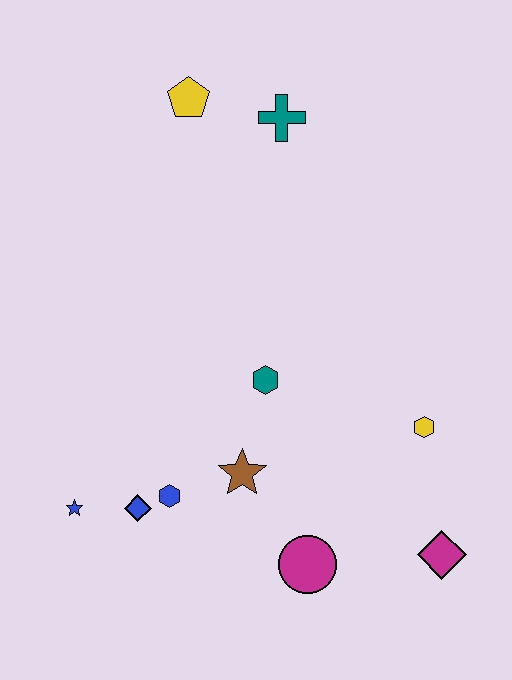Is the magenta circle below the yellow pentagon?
Yes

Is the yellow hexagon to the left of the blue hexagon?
No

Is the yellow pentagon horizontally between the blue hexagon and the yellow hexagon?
Yes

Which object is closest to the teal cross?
The yellow pentagon is closest to the teal cross.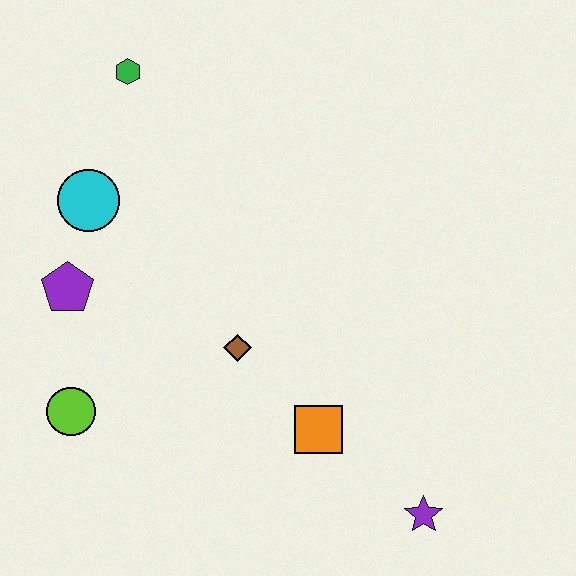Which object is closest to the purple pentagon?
The cyan circle is closest to the purple pentagon.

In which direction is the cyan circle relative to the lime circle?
The cyan circle is above the lime circle.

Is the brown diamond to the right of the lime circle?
Yes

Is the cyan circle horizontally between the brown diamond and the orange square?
No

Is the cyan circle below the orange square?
No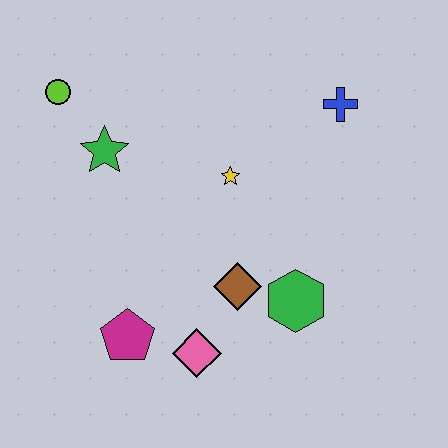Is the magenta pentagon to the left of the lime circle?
No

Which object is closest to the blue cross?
The yellow star is closest to the blue cross.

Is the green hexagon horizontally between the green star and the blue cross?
Yes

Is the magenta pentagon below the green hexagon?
Yes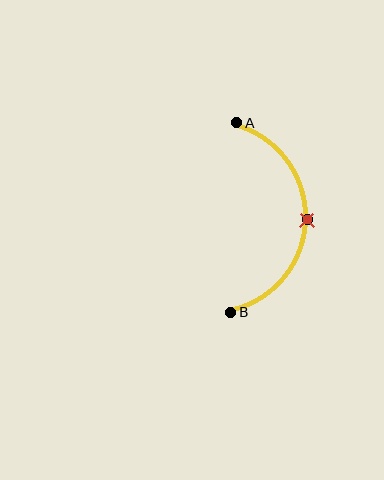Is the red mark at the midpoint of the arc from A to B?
Yes. The red mark lies on the arc at equal arc-length from both A and B — it is the arc midpoint.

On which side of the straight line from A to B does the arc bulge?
The arc bulges to the right of the straight line connecting A and B.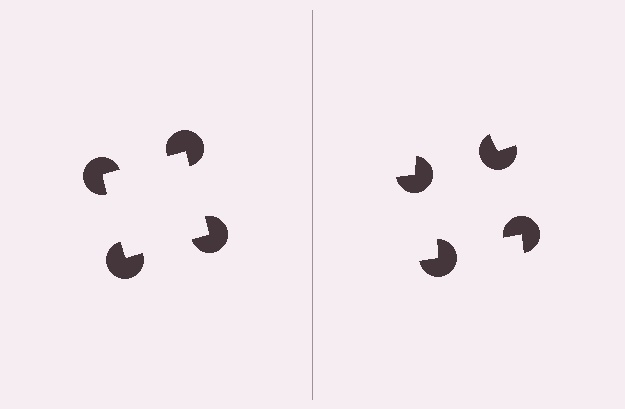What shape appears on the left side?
An illusory square.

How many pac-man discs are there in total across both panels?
8 — 4 on each side.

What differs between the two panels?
The pac-man discs are positioned identically on both sides; only the wedge orientations differ. On the left they align to a square; on the right they are misaligned.